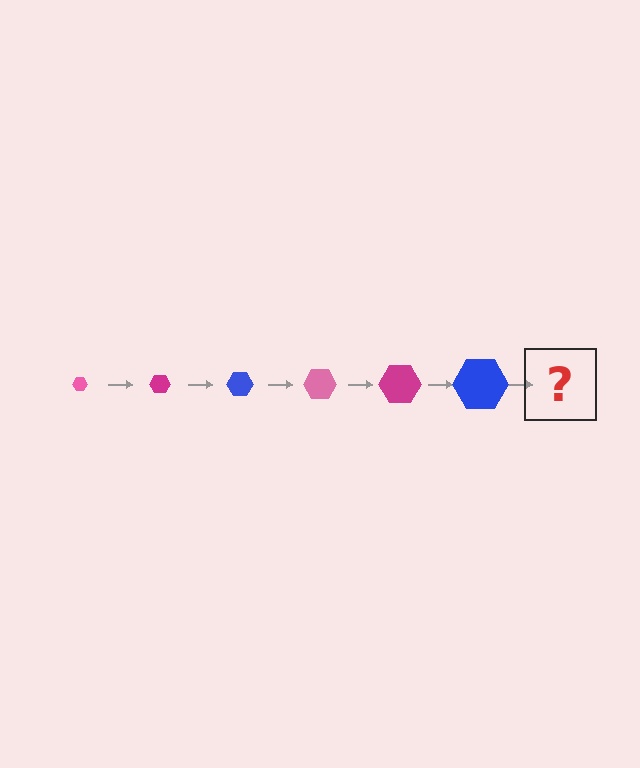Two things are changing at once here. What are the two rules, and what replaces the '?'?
The two rules are that the hexagon grows larger each step and the color cycles through pink, magenta, and blue. The '?' should be a pink hexagon, larger than the previous one.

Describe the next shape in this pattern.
It should be a pink hexagon, larger than the previous one.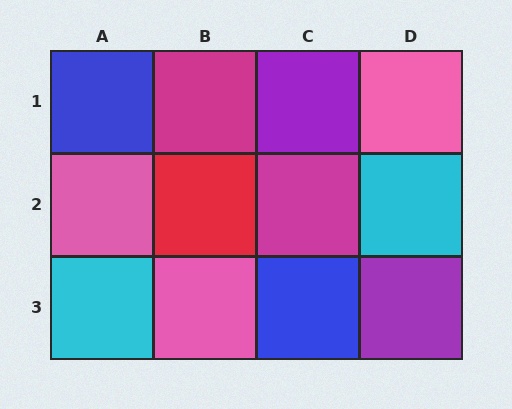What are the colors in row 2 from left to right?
Pink, red, magenta, cyan.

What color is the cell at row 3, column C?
Blue.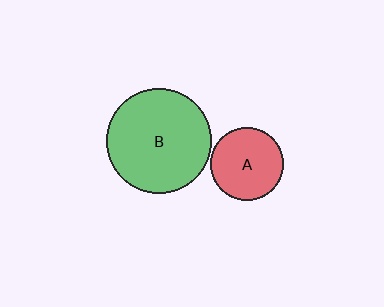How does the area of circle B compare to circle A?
Approximately 2.1 times.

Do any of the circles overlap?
No, none of the circles overlap.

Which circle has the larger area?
Circle B (green).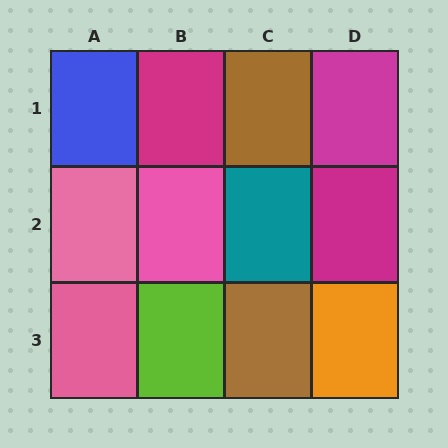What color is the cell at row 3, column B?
Lime.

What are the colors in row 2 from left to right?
Pink, pink, teal, magenta.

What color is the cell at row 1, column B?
Magenta.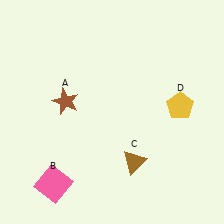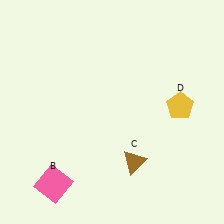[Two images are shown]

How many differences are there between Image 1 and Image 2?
There is 1 difference between the two images.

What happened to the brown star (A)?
The brown star (A) was removed in Image 2. It was in the top-left area of Image 1.